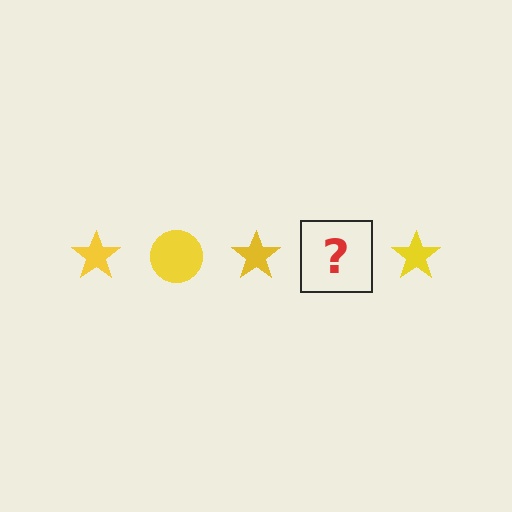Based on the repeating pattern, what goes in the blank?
The blank should be a yellow circle.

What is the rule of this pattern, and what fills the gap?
The rule is that the pattern cycles through star, circle shapes in yellow. The gap should be filled with a yellow circle.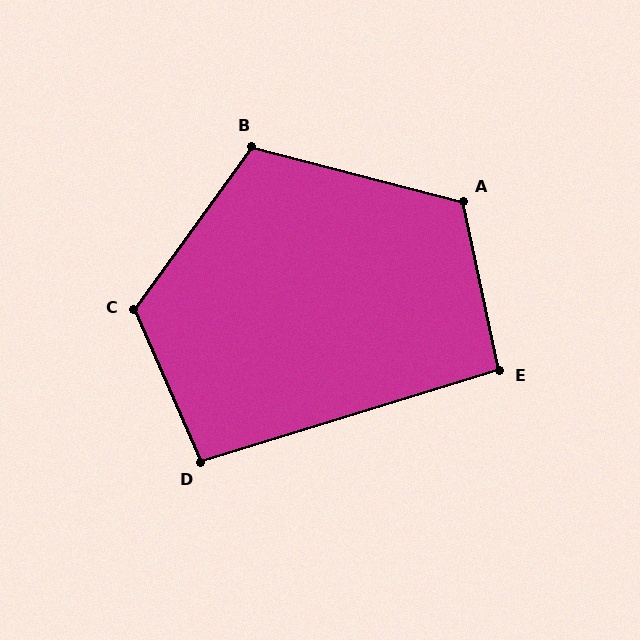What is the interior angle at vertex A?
Approximately 116 degrees (obtuse).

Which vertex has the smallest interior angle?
E, at approximately 95 degrees.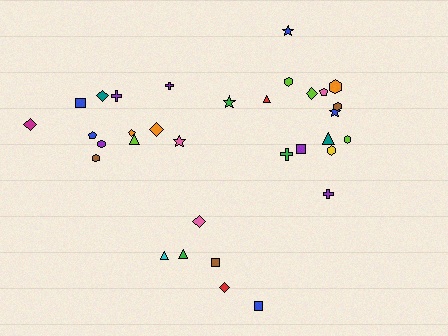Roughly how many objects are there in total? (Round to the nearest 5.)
Roughly 35 objects in total.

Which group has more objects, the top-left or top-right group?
The top-right group.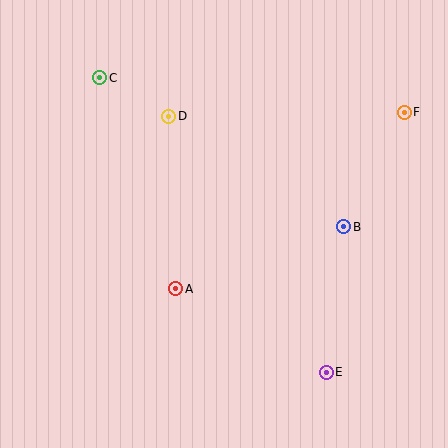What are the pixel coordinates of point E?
Point E is at (326, 372).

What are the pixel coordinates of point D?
Point D is at (169, 116).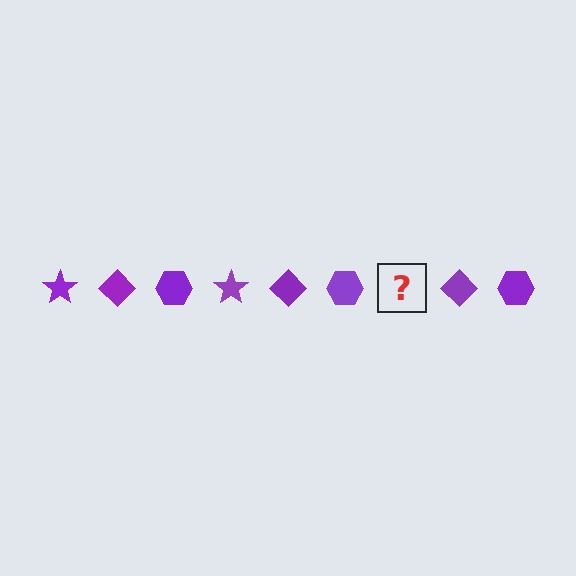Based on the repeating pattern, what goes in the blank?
The blank should be a purple star.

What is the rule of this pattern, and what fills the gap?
The rule is that the pattern cycles through star, diamond, hexagon shapes in purple. The gap should be filled with a purple star.